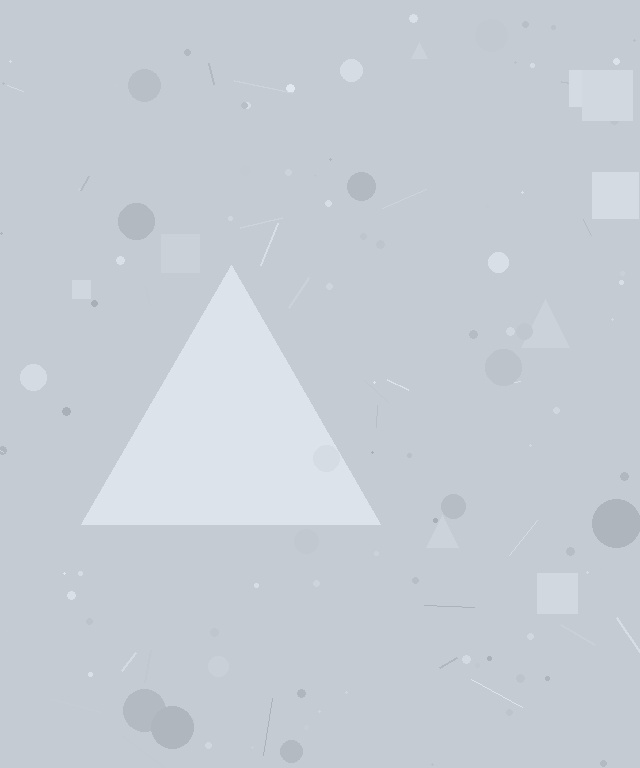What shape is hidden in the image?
A triangle is hidden in the image.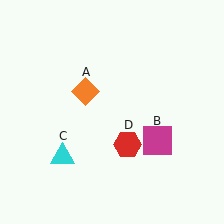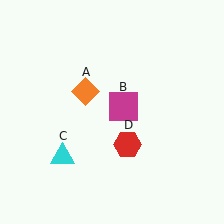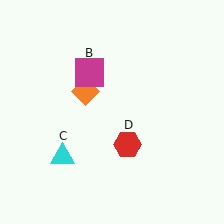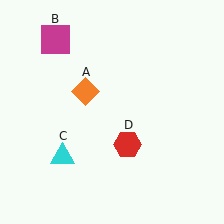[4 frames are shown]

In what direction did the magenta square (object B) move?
The magenta square (object B) moved up and to the left.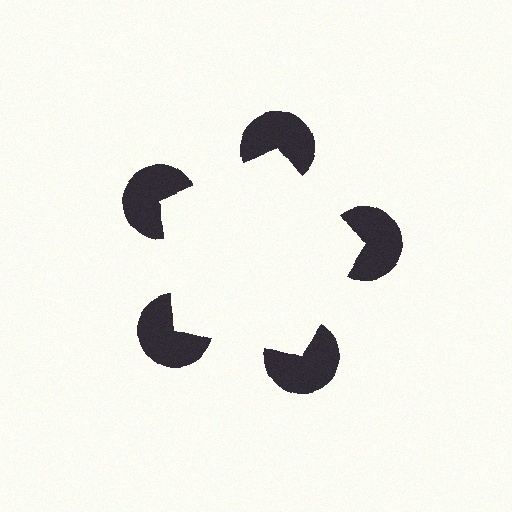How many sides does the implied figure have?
5 sides.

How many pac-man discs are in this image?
There are 5 — one at each vertex of the illusory pentagon.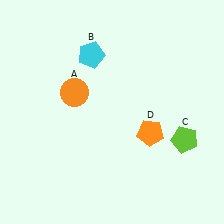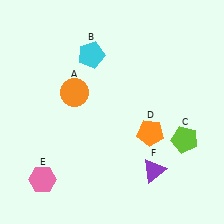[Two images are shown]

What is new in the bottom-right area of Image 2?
A purple triangle (F) was added in the bottom-right area of Image 2.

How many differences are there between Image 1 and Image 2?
There are 2 differences between the two images.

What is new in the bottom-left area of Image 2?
A pink hexagon (E) was added in the bottom-left area of Image 2.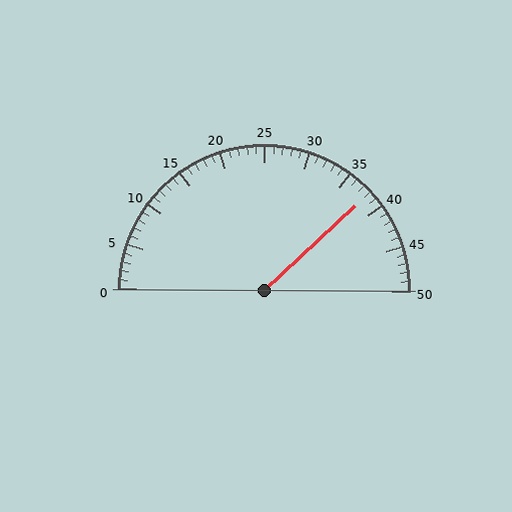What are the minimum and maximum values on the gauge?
The gauge ranges from 0 to 50.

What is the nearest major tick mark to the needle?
The nearest major tick mark is 40.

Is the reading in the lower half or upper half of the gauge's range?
The reading is in the upper half of the range (0 to 50).